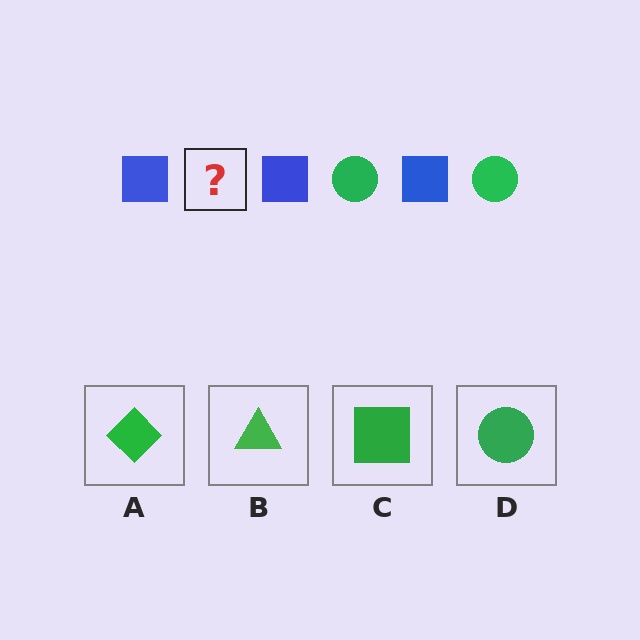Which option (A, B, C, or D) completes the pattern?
D.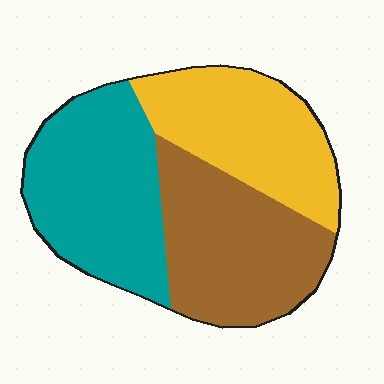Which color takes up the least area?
Yellow, at roughly 30%.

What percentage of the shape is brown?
Brown takes up between a quarter and a half of the shape.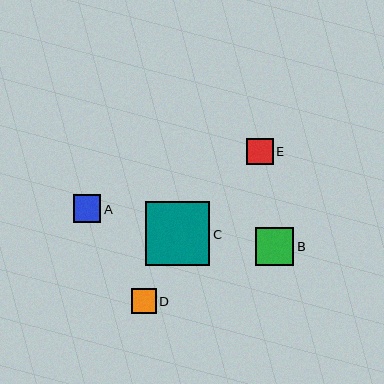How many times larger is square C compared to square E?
Square C is approximately 2.4 times the size of square E.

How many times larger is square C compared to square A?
Square C is approximately 2.3 times the size of square A.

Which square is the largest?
Square C is the largest with a size of approximately 64 pixels.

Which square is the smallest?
Square D is the smallest with a size of approximately 25 pixels.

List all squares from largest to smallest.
From largest to smallest: C, B, A, E, D.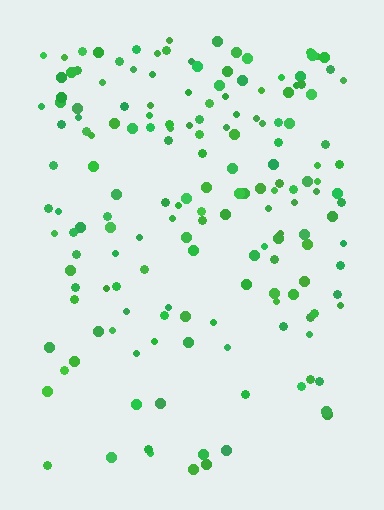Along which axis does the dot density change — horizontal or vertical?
Vertical.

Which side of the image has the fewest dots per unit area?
The bottom.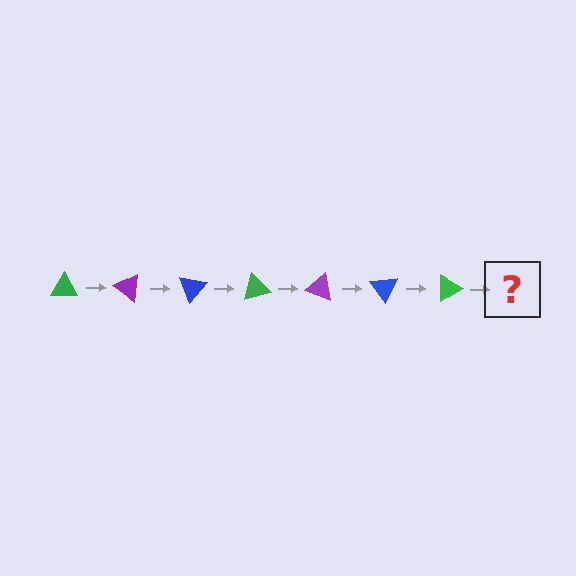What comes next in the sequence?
The next element should be a purple triangle, rotated 245 degrees from the start.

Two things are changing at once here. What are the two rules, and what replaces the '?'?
The two rules are that it rotates 35 degrees each step and the color cycles through green, purple, and blue. The '?' should be a purple triangle, rotated 245 degrees from the start.